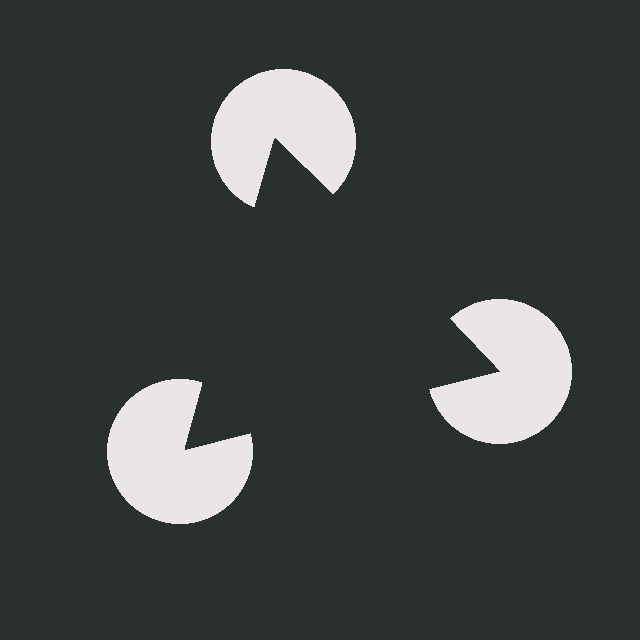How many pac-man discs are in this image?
There are 3 — one at each vertex of the illusory triangle.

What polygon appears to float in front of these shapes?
An illusory triangle — its edges are inferred from the aligned wedge cuts in the pac-man discs, not physically drawn.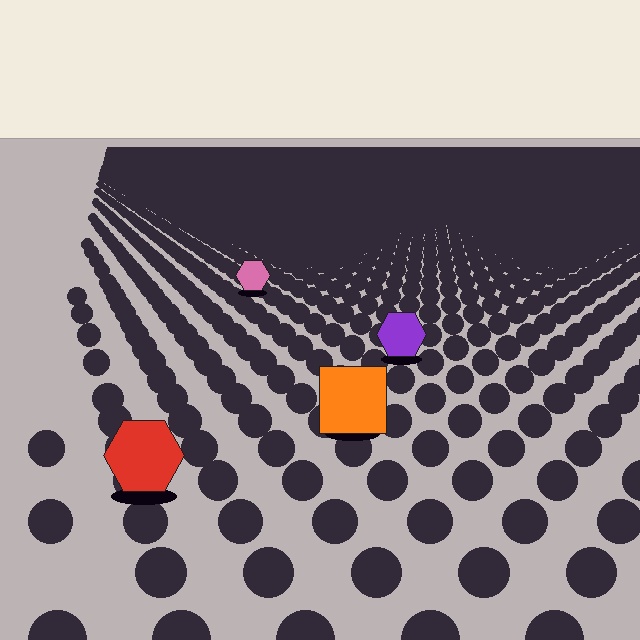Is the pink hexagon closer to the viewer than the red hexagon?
No. The red hexagon is closer — you can tell from the texture gradient: the ground texture is coarser near it.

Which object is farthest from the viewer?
The pink hexagon is farthest from the viewer. It appears smaller and the ground texture around it is denser.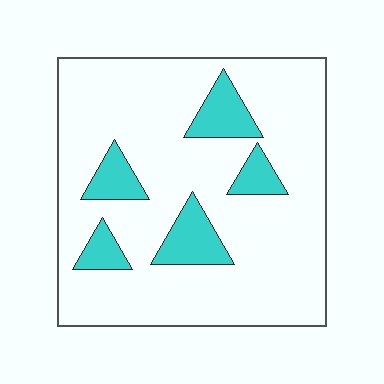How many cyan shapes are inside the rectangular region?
5.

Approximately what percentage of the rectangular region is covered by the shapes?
Approximately 15%.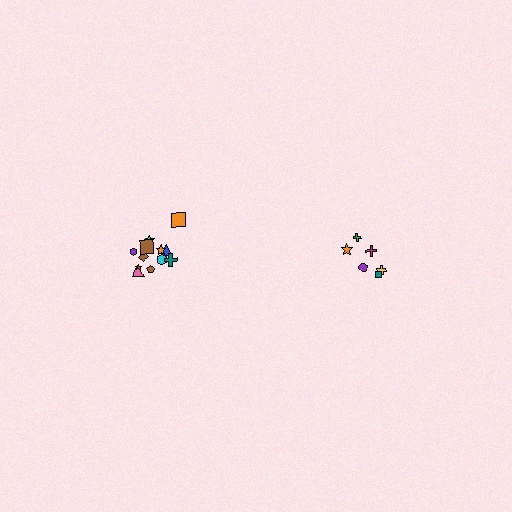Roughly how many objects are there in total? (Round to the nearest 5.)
Roughly 20 objects in total.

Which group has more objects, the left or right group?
The left group.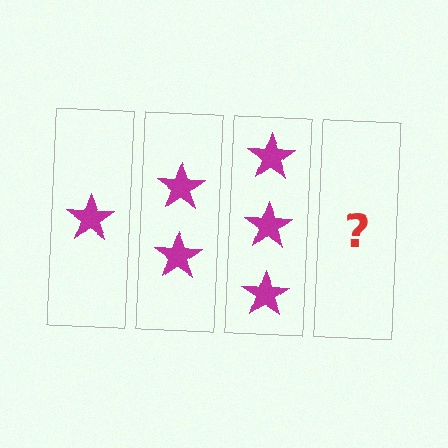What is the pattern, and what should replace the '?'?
The pattern is that each step adds one more star. The '?' should be 4 stars.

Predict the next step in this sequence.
The next step is 4 stars.